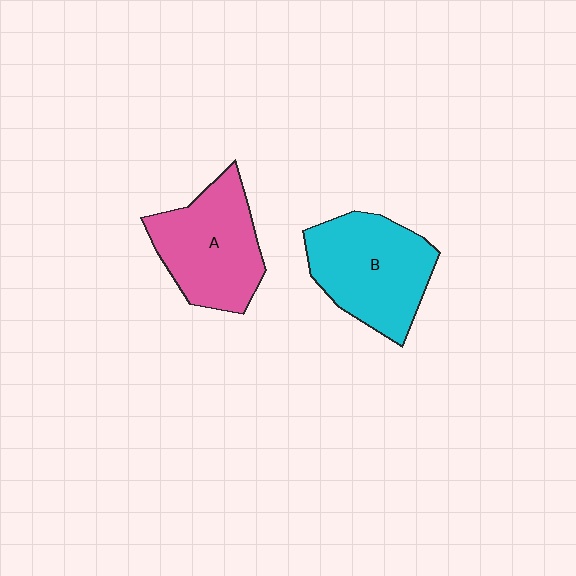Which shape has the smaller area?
Shape A (pink).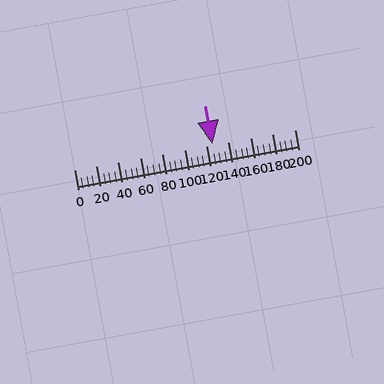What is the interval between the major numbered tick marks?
The major tick marks are spaced 20 units apart.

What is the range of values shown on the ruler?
The ruler shows values from 0 to 200.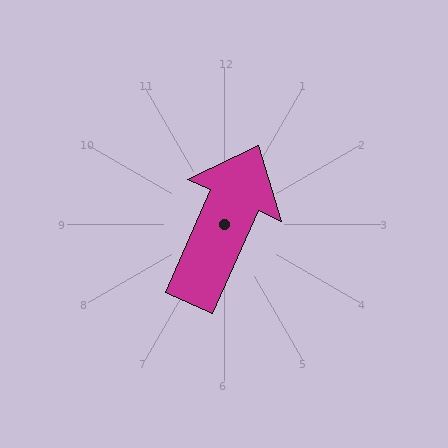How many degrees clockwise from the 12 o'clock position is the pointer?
Approximately 24 degrees.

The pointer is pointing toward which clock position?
Roughly 1 o'clock.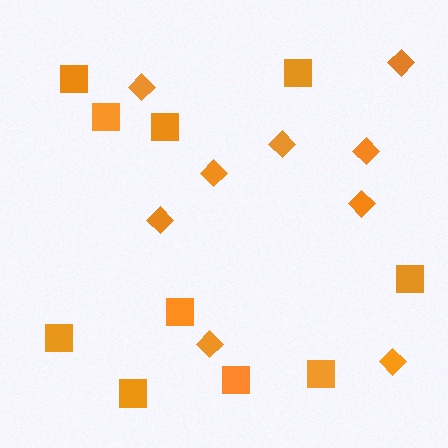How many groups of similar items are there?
There are 2 groups: one group of squares (10) and one group of diamonds (9).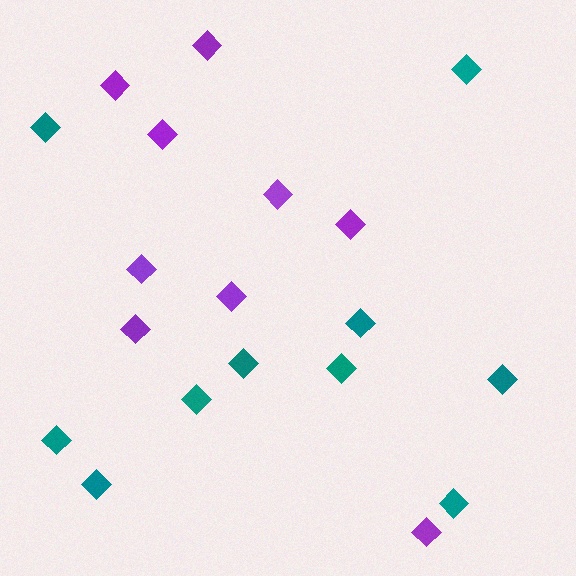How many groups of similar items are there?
There are 2 groups: one group of purple diamonds (9) and one group of teal diamonds (10).